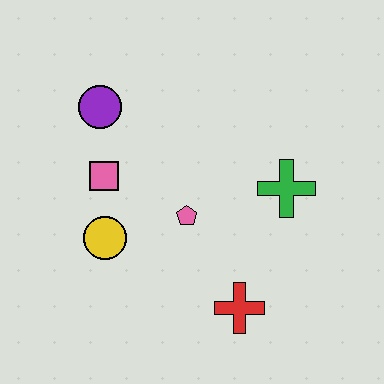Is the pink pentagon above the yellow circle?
Yes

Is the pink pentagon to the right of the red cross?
No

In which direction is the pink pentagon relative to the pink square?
The pink pentagon is to the right of the pink square.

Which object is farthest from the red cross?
The purple circle is farthest from the red cross.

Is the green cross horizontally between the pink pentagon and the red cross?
No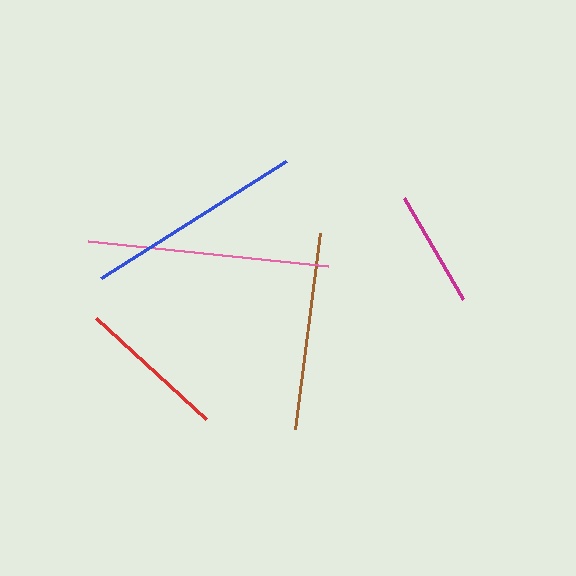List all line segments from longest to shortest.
From longest to shortest: pink, blue, brown, red, magenta.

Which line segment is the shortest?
The magenta line is the shortest at approximately 117 pixels.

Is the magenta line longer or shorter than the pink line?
The pink line is longer than the magenta line.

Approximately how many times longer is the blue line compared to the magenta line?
The blue line is approximately 1.9 times the length of the magenta line.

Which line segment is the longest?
The pink line is the longest at approximately 242 pixels.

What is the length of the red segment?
The red segment is approximately 149 pixels long.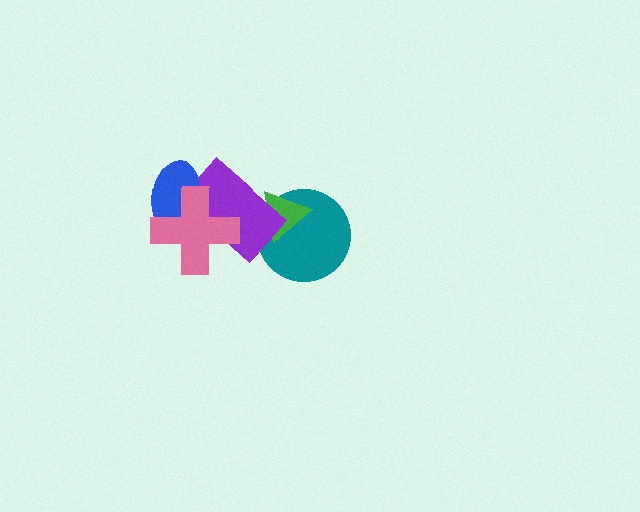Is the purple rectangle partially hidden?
Yes, it is partially covered by another shape.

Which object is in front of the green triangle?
The purple rectangle is in front of the green triangle.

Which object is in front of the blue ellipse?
The pink cross is in front of the blue ellipse.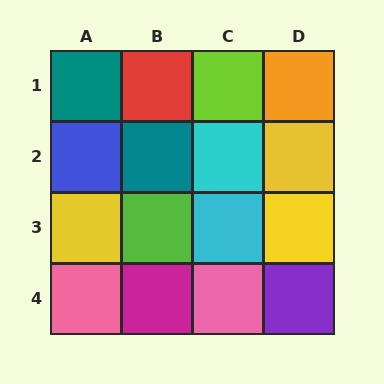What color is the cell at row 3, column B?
Lime.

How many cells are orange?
1 cell is orange.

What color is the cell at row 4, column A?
Pink.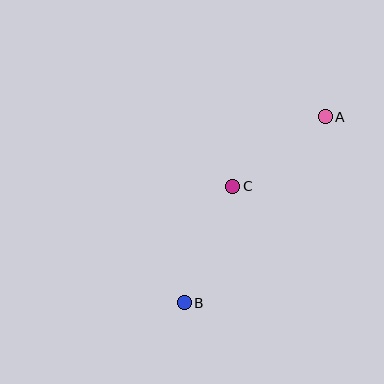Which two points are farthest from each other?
Points A and B are farthest from each other.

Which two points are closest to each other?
Points A and C are closest to each other.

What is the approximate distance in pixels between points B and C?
The distance between B and C is approximately 126 pixels.